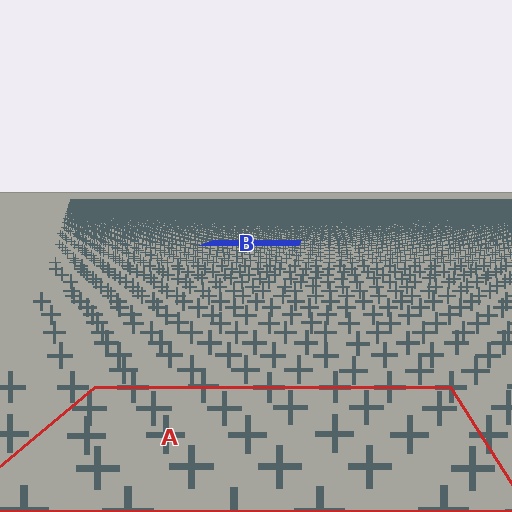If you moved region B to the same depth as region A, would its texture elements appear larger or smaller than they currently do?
They would appear larger. At a closer depth, the same texture elements are projected at a bigger on-screen size.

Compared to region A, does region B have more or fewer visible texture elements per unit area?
Region B has more texture elements per unit area — they are packed more densely because it is farther away.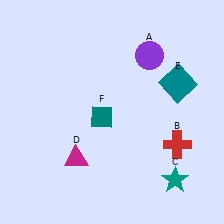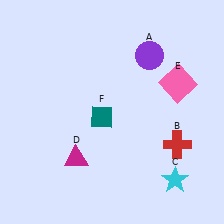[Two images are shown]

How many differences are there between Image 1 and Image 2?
There are 2 differences between the two images.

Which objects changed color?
C changed from teal to cyan. E changed from teal to pink.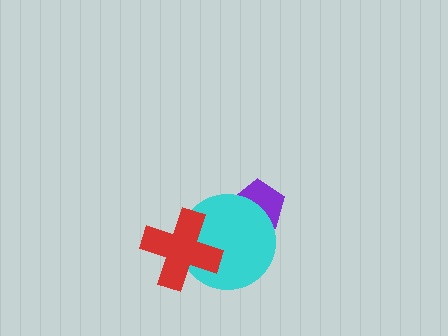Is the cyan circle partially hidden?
Yes, it is partially covered by another shape.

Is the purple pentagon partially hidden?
Yes, it is partially covered by another shape.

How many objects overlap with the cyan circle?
2 objects overlap with the cyan circle.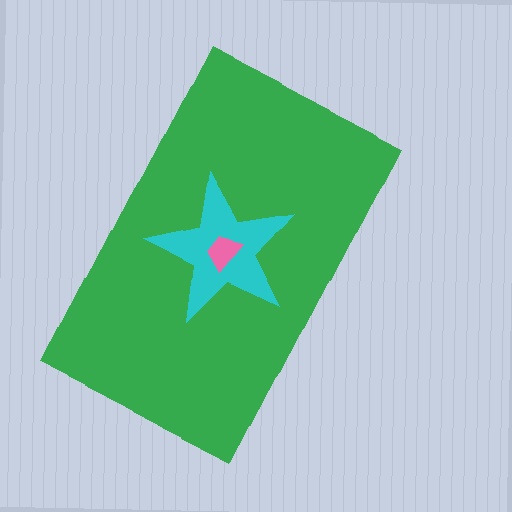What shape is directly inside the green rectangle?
The cyan star.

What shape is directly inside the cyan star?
The pink trapezoid.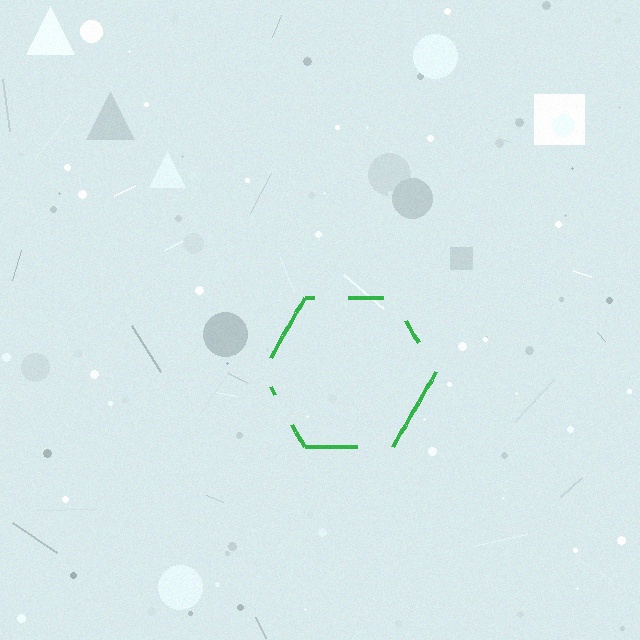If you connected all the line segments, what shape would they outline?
They would outline a hexagon.